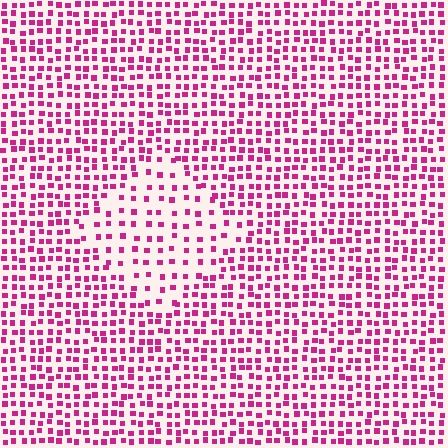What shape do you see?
I see a diamond.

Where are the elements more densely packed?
The elements are more densely packed outside the diamond boundary.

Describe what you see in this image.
The image contains small magenta elements arranged at two different densities. A diamond-shaped region is visible where the elements are less densely packed than the surrounding area.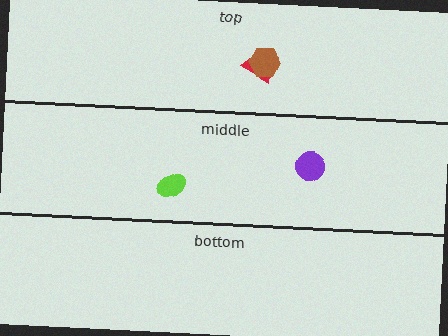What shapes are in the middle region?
The lime ellipse, the purple circle.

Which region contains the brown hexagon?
The top region.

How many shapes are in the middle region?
2.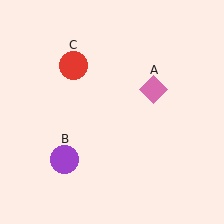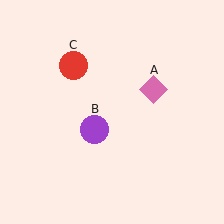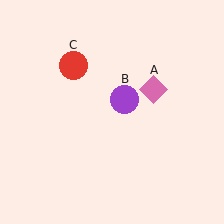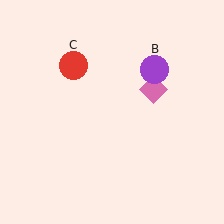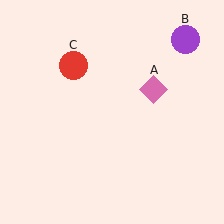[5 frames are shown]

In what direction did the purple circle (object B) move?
The purple circle (object B) moved up and to the right.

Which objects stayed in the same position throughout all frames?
Pink diamond (object A) and red circle (object C) remained stationary.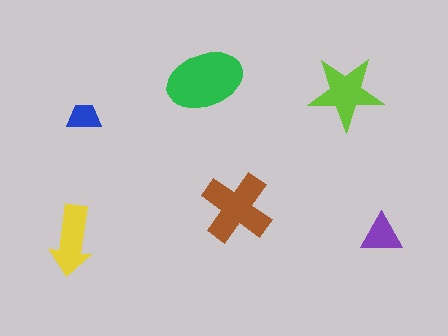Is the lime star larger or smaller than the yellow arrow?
Larger.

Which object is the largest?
The green ellipse.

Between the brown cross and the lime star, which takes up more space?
The brown cross.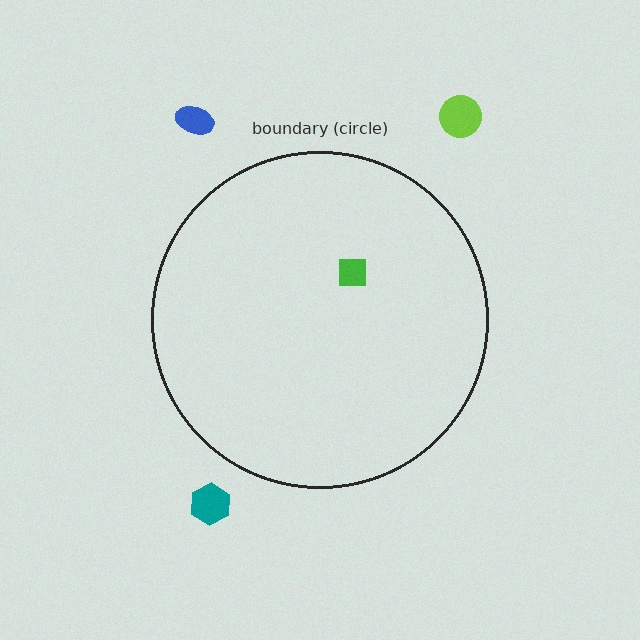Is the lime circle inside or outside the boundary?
Outside.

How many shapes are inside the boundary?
1 inside, 3 outside.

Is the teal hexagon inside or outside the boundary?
Outside.